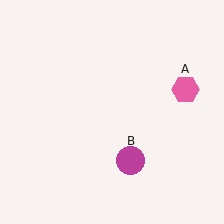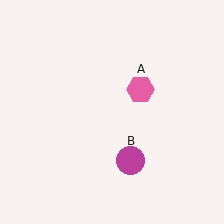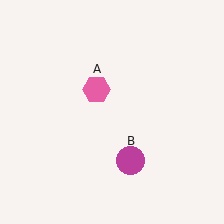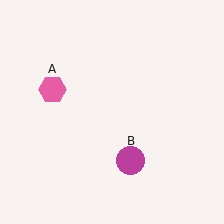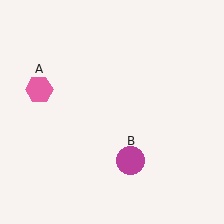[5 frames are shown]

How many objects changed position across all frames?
1 object changed position: pink hexagon (object A).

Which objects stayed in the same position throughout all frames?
Magenta circle (object B) remained stationary.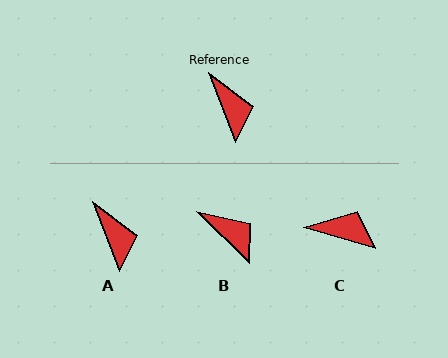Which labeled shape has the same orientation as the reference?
A.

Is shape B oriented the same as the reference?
No, it is off by about 24 degrees.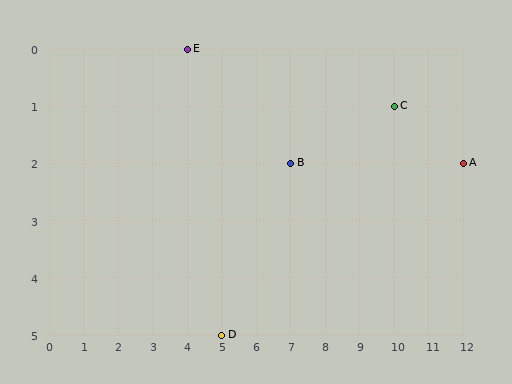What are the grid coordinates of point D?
Point D is at grid coordinates (5, 5).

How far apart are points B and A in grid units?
Points B and A are 5 columns apart.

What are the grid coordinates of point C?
Point C is at grid coordinates (10, 1).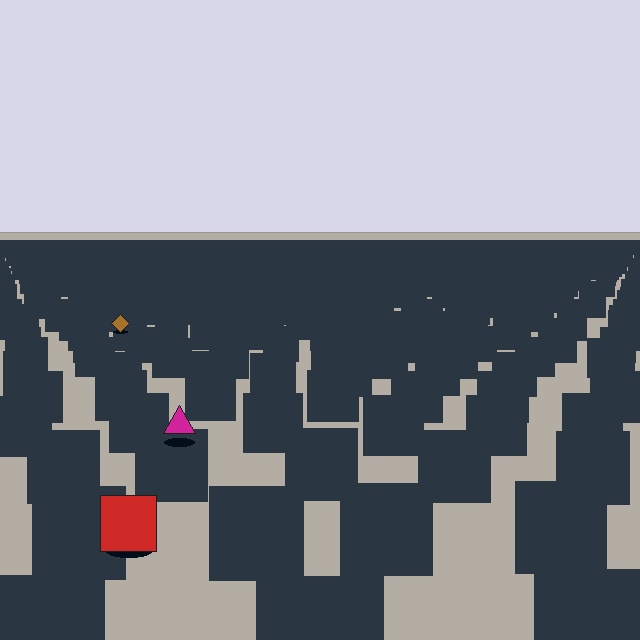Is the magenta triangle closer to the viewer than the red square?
No. The red square is closer — you can tell from the texture gradient: the ground texture is coarser near it.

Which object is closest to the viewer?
The red square is closest. The texture marks near it are larger and more spread out.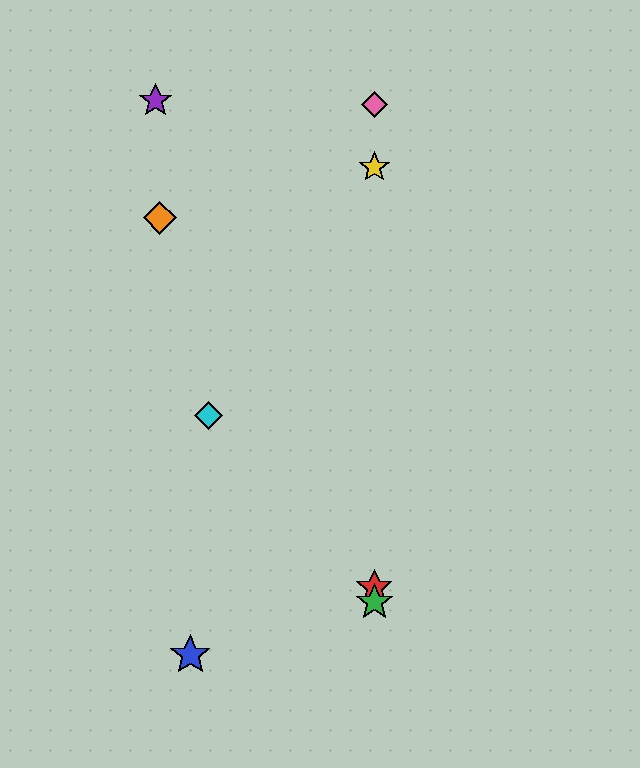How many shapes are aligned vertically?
4 shapes (the red star, the green star, the yellow star, the pink diamond) are aligned vertically.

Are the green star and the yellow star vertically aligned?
Yes, both are at x≈374.